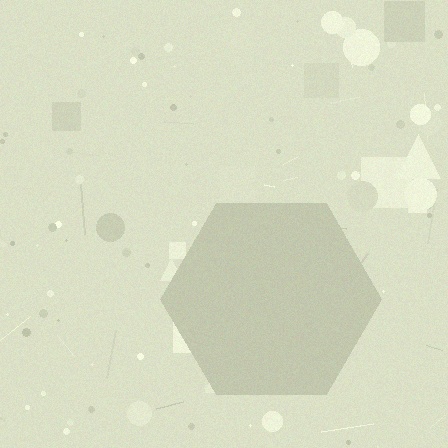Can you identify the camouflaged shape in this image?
The camouflaged shape is a hexagon.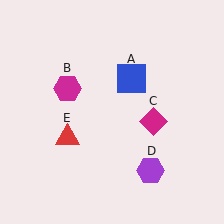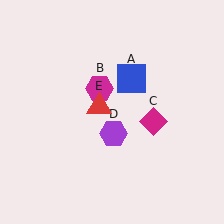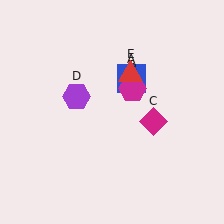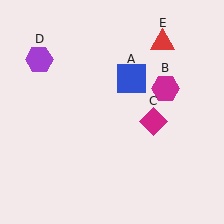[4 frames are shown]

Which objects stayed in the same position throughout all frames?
Blue square (object A) and magenta diamond (object C) remained stationary.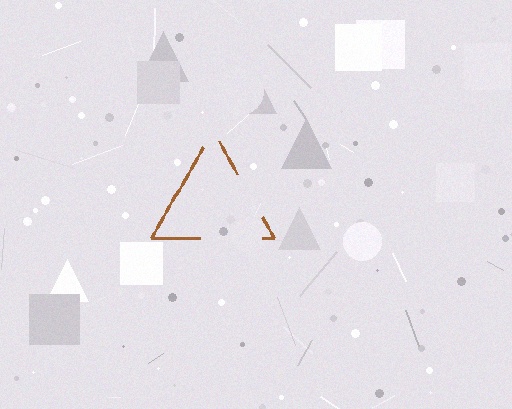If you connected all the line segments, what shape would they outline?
They would outline a triangle.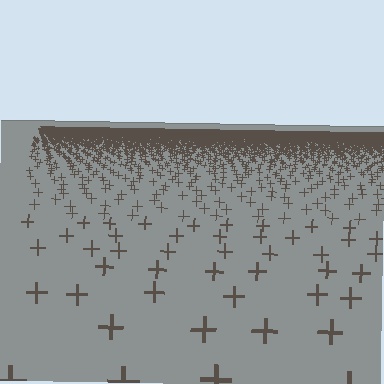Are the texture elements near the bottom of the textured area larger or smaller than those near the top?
Larger. Near the bottom, elements are closer to the viewer and appear at a bigger on-screen size.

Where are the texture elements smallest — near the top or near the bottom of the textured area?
Near the top.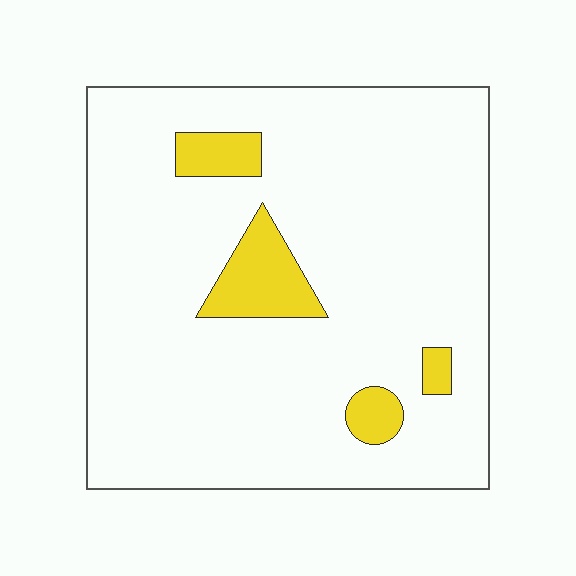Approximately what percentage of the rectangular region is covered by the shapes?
Approximately 10%.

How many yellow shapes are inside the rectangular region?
4.